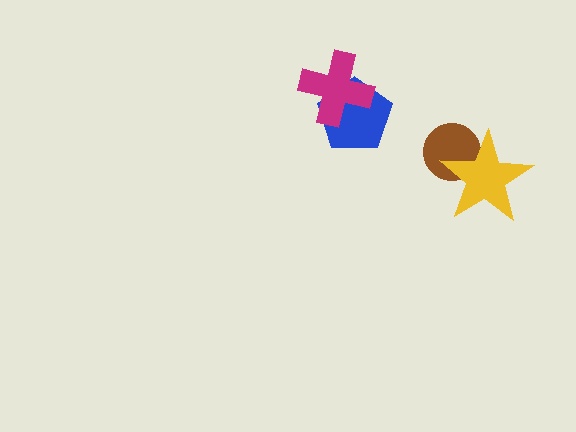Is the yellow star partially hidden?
No, no other shape covers it.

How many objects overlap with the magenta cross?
1 object overlaps with the magenta cross.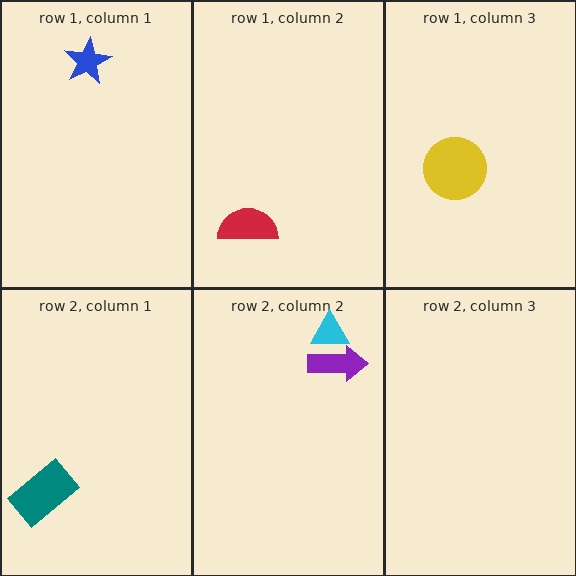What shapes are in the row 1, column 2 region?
The red semicircle.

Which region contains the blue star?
The row 1, column 1 region.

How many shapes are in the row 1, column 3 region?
1.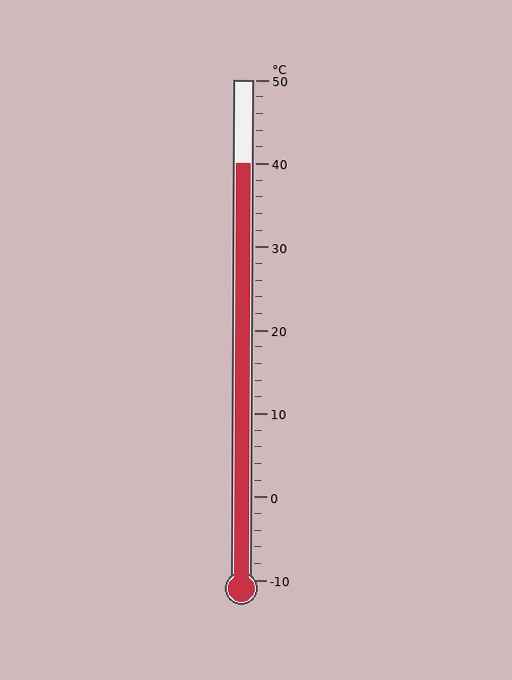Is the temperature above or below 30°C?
The temperature is above 30°C.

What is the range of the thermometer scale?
The thermometer scale ranges from -10°C to 50°C.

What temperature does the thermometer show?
The thermometer shows approximately 40°C.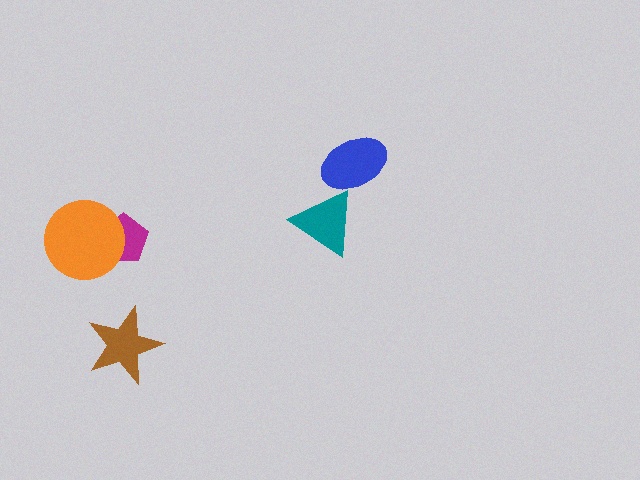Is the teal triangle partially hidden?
No, no other shape covers it.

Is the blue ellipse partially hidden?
Yes, it is partially covered by another shape.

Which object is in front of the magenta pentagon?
The orange circle is in front of the magenta pentagon.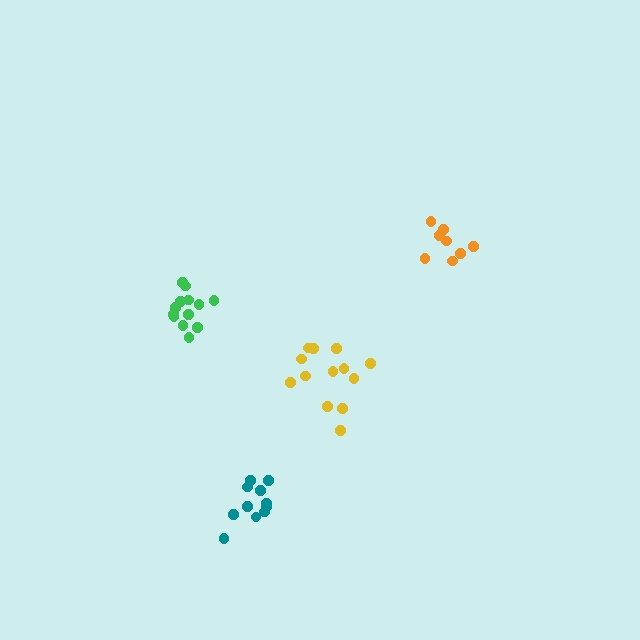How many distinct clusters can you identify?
There are 4 distinct clusters.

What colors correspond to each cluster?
The clusters are colored: teal, orange, yellow, green.